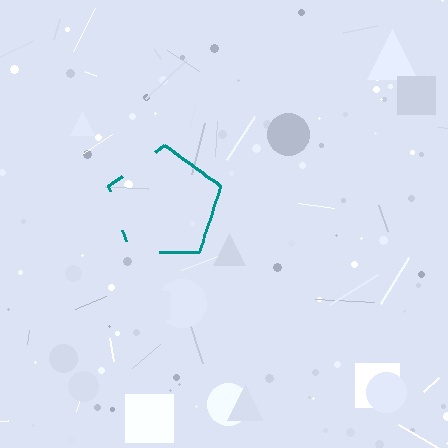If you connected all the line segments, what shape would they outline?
They would outline a pentagon.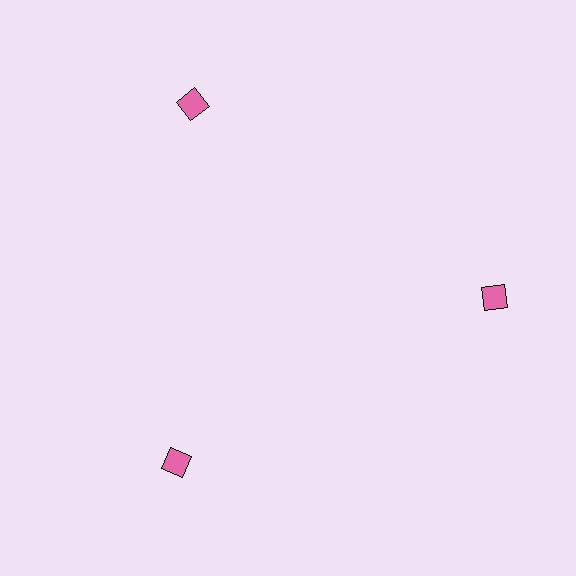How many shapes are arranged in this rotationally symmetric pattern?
There are 3 shapes, arranged in 3 groups of 1.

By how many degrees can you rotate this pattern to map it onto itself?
The pattern maps onto itself every 120 degrees of rotation.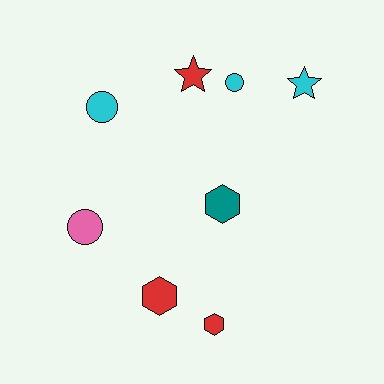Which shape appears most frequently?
Circle, with 3 objects.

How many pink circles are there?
There is 1 pink circle.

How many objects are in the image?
There are 8 objects.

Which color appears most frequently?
Cyan, with 3 objects.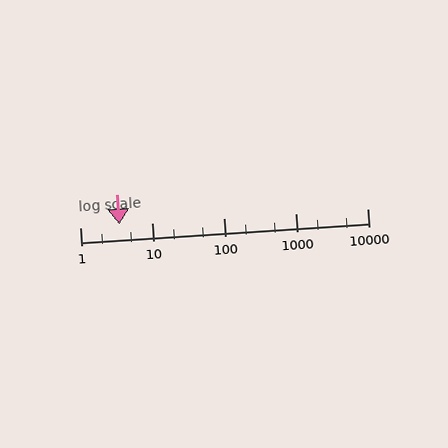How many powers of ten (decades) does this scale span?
The scale spans 4 decades, from 1 to 10000.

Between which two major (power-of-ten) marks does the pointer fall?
The pointer is between 1 and 10.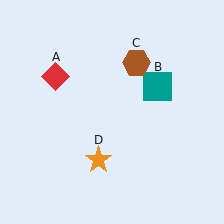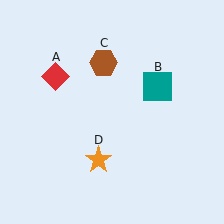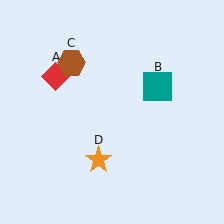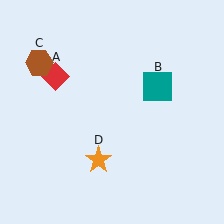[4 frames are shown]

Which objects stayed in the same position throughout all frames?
Red diamond (object A) and teal square (object B) and orange star (object D) remained stationary.